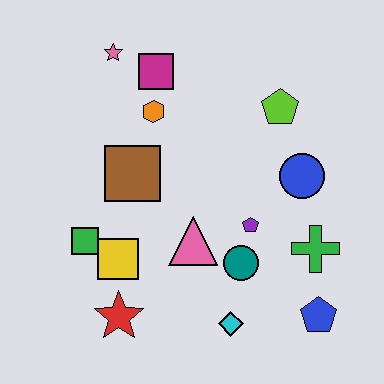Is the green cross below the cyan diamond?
No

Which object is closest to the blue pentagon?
The green cross is closest to the blue pentagon.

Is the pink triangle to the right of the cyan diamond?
No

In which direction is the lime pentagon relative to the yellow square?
The lime pentagon is to the right of the yellow square.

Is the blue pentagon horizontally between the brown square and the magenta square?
No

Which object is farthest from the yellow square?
The lime pentagon is farthest from the yellow square.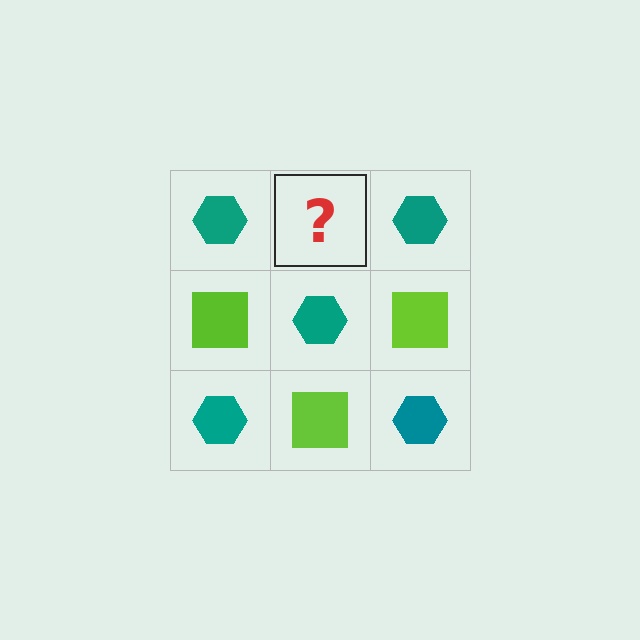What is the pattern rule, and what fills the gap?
The rule is that it alternates teal hexagon and lime square in a checkerboard pattern. The gap should be filled with a lime square.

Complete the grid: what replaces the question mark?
The question mark should be replaced with a lime square.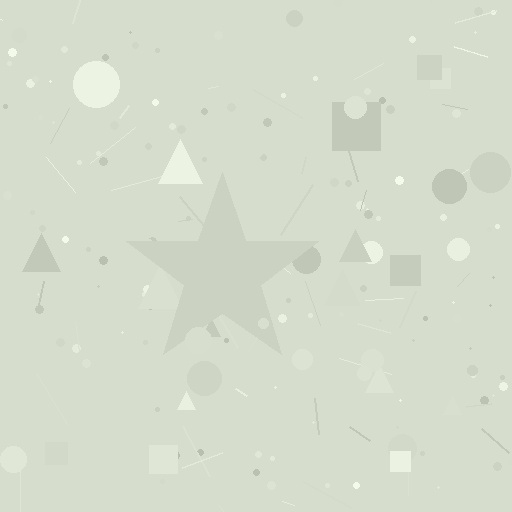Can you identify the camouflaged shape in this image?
The camouflaged shape is a star.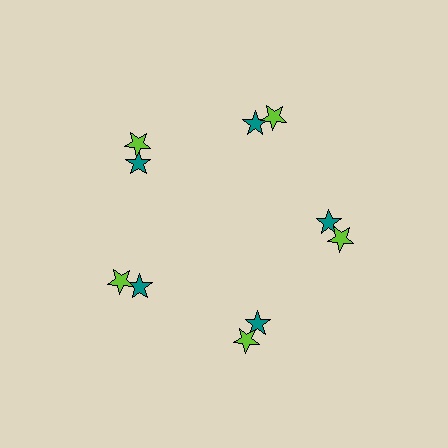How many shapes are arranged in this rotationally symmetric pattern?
There are 10 shapes, arranged in 5 groups of 2.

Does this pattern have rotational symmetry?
Yes, this pattern has 5-fold rotational symmetry. It looks the same after rotating 72 degrees around the center.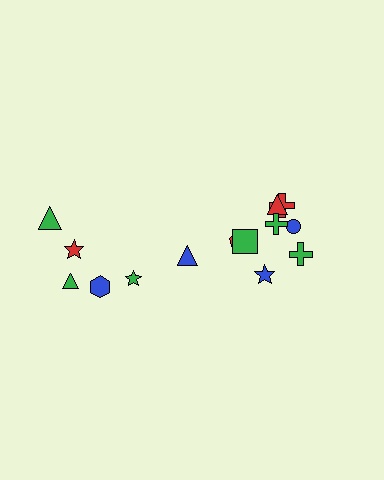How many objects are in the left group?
There are 6 objects.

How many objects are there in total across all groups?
There are 14 objects.